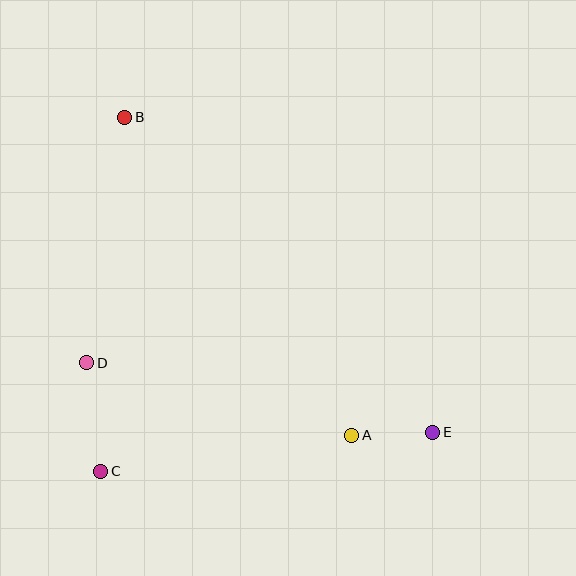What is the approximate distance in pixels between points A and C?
The distance between A and C is approximately 253 pixels.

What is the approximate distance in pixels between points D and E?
The distance between D and E is approximately 353 pixels.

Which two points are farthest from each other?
Points B and E are farthest from each other.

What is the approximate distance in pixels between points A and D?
The distance between A and D is approximately 275 pixels.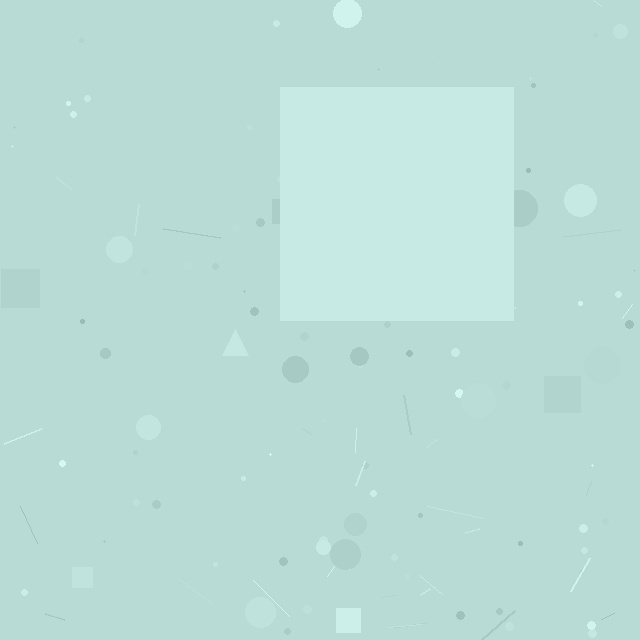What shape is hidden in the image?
A square is hidden in the image.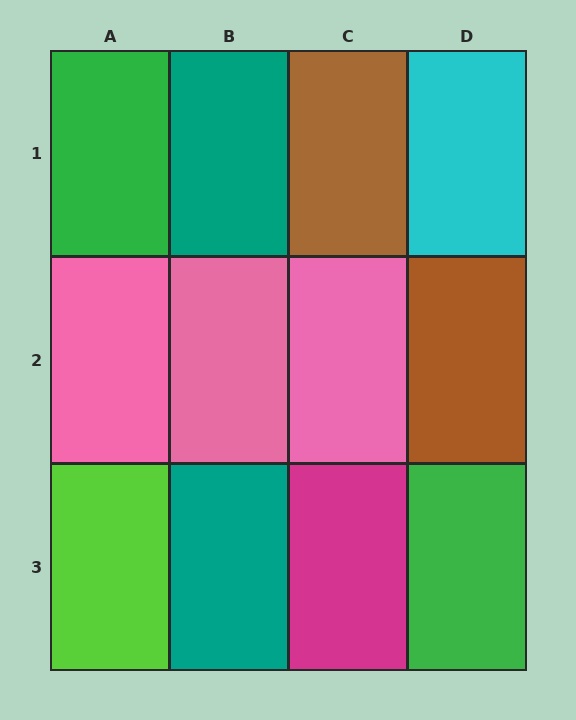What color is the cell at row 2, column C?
Pink.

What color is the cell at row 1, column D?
Cyan.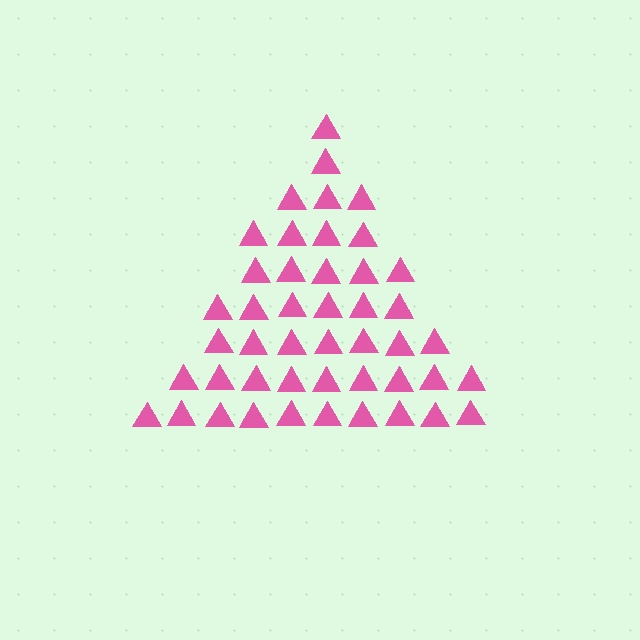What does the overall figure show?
The overall figure shows a triangle.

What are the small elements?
The small elements are triangles.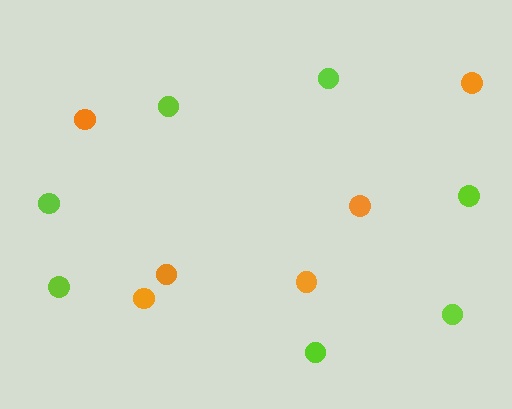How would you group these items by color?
There are 2 groups: one group of orange circles (6) and one group of lime circles (7).